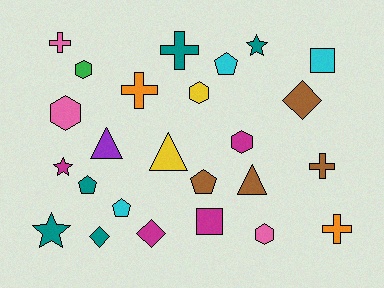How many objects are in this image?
There are 25 objects.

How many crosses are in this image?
There are 5 crosses.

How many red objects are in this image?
There are no red objects.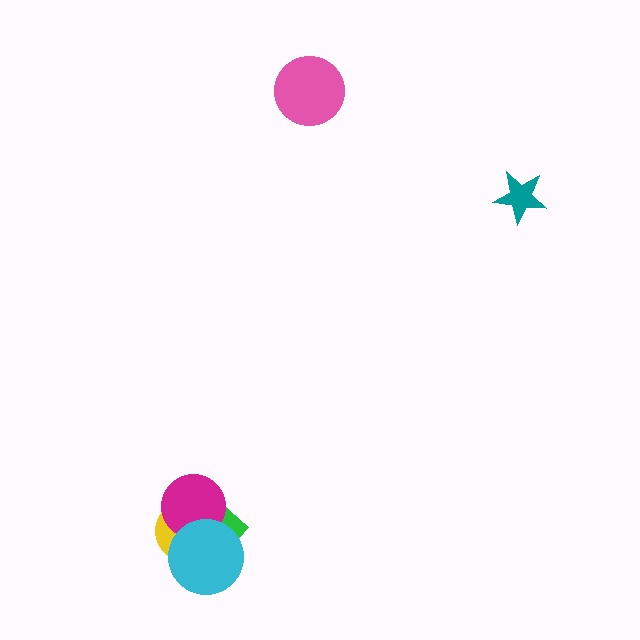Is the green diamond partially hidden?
Yes, it is partially covered by another shape.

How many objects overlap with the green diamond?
3 objects overlap with the green diamond.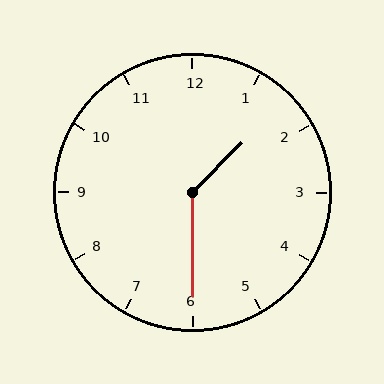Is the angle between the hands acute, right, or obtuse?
It is obtuse.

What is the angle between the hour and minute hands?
Approximately 135 degrees.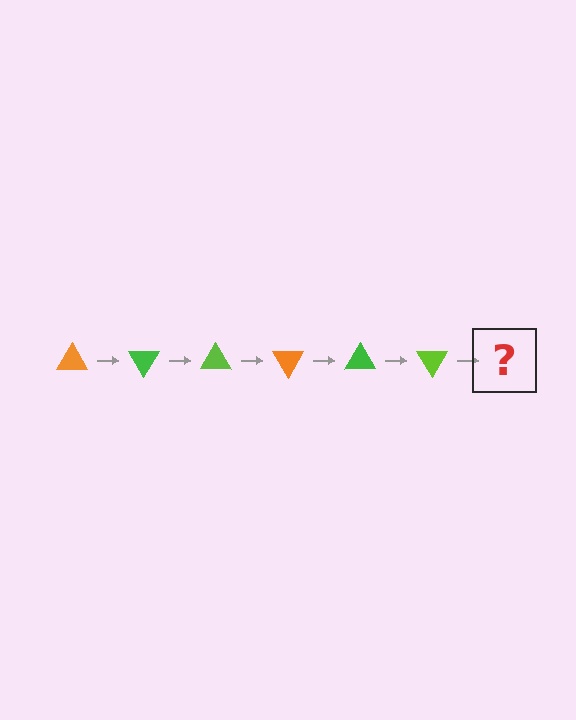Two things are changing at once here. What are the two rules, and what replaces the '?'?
The two rules are that it rotates 60 degrees each step and the color cycles through orange, green, and lime. The '?' should be an orange triangle, rotated 360 degrees from the start.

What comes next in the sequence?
The next element should be an orange triangle, rotated 360 degrees from the start.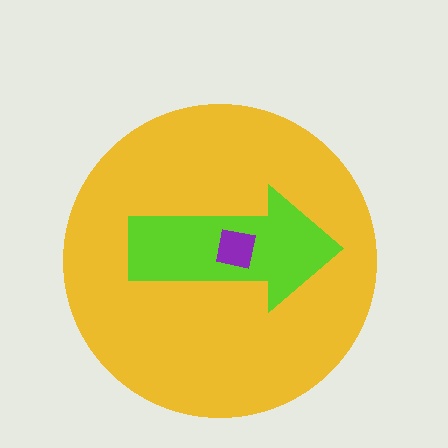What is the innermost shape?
The purple square.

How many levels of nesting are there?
3.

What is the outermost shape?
The yellow circle.